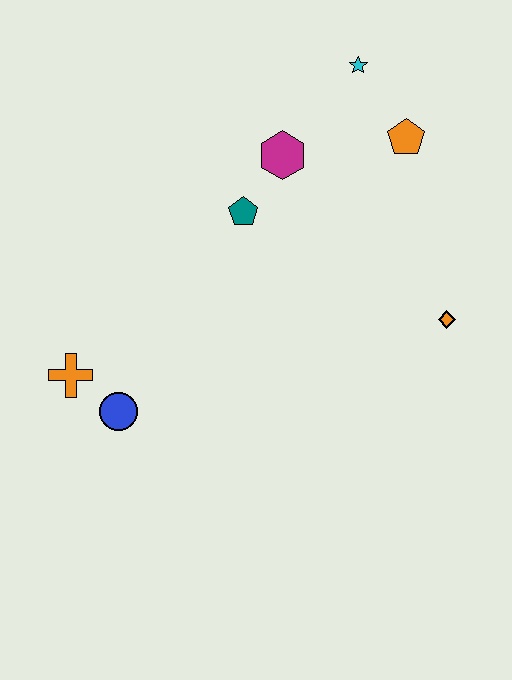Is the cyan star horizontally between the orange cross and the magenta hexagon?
No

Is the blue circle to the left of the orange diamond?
Yes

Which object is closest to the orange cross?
The blue circle is closest to the orange cross.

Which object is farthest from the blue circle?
The cyan star is farthest from the blue circle.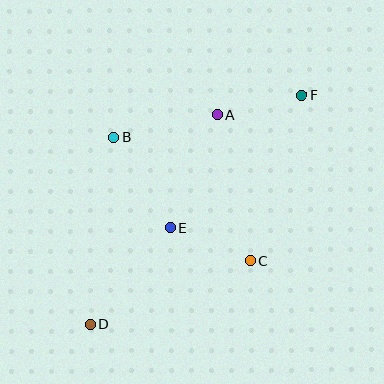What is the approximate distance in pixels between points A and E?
The distance between A and E is approximately 122 pixels.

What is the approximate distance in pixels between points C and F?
The distance between C and F is approximately 173 pixels.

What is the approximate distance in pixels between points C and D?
The distance between C and D is approximately 173 pixels.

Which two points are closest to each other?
Points A and F are closest to each other.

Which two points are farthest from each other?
Points D and F are farthest from each other.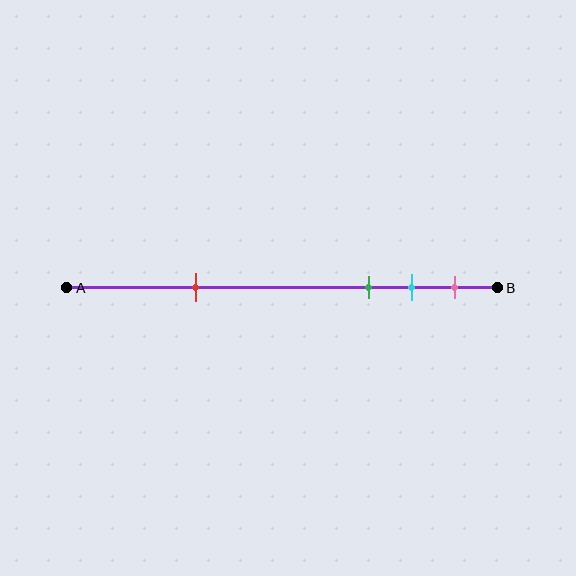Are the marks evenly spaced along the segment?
No, the marks are not evenly spaced.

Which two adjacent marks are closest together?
The cyan and pink marks are the closest adjacent pair.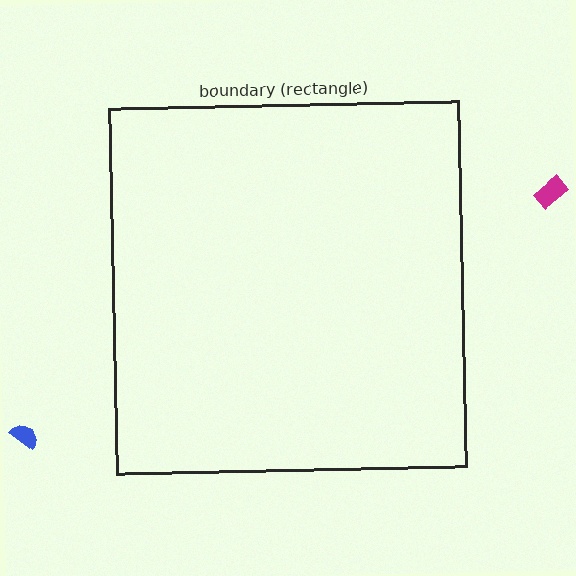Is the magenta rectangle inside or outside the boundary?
Outside.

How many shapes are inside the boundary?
0 inside, 2 outside.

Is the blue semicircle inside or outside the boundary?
Outside.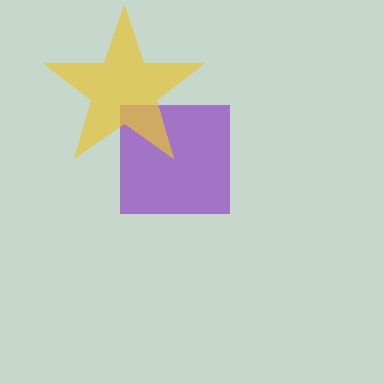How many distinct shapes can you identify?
There are 2 distinct shapes: a purple square, a yellow star.